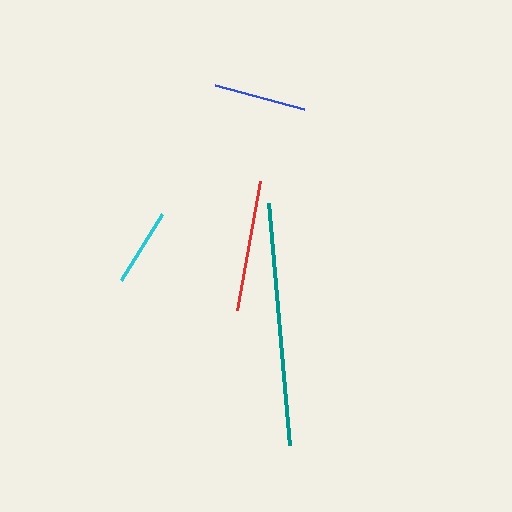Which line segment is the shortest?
The cyan line is the shortest at approximately 78 pixels.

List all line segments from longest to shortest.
From longest to shortest: teal, red, blue, cyan.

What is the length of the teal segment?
The teal segment is approximately 243 pixels long.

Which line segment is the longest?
The teal line is the longest at approximately 243 pixels.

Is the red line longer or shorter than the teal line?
The teal line is longer than the red line.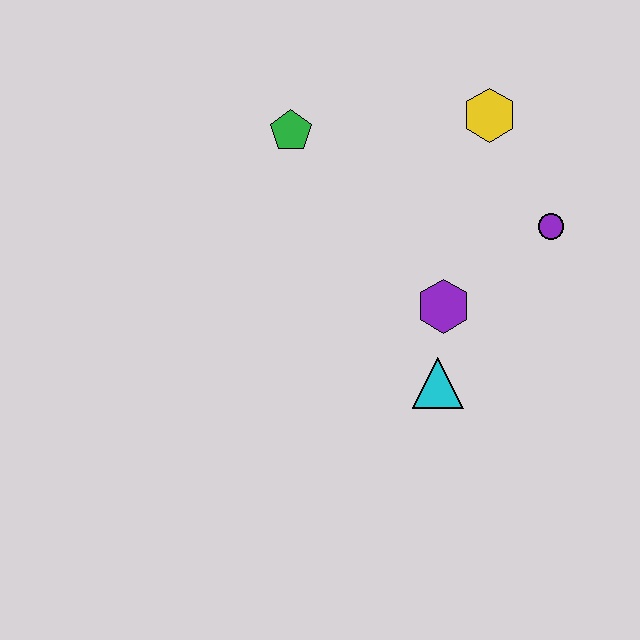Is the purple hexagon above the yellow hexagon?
No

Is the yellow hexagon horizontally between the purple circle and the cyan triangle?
Yes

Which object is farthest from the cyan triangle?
The green pentagon is farthest from the cyan triangle.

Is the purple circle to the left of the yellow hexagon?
No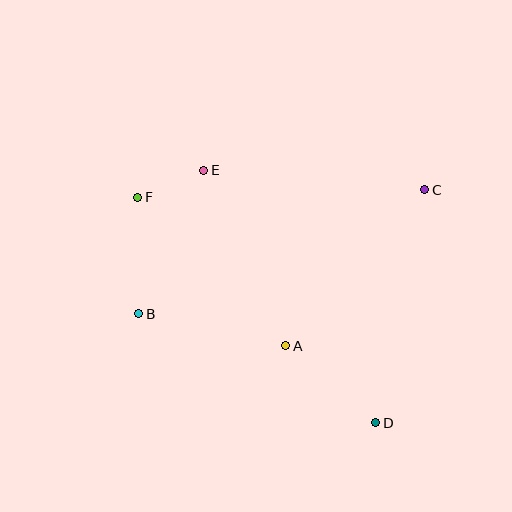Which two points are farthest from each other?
Points D and F are farthest from each other.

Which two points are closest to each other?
Points E and F are closest to each other.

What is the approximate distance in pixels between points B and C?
The distance between B and C is approximately 312 pixels.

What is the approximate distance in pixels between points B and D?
The distance between B and D is approximately 261 pixels.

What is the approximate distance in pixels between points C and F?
The distance between C and F is approximately 287 pixels.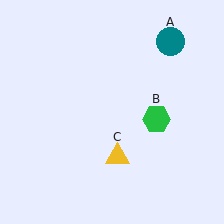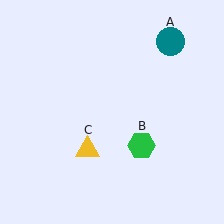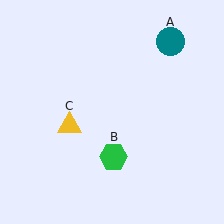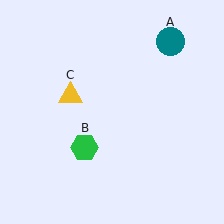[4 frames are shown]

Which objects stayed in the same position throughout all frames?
Teal circle (object A) remained stationary.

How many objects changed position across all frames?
2 objects changed position: green hexagon (object B), yellow triangle (object C).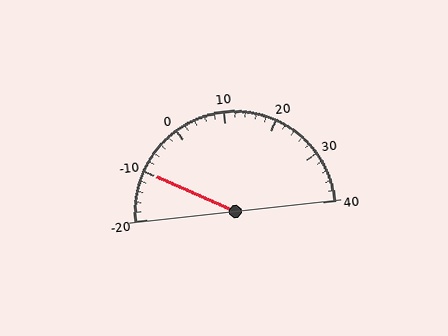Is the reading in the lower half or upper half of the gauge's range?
The reading is in the lower half of the range (-20 to 40).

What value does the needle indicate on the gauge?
The needle indicates approximately -10.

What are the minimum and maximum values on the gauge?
The gauge ranges from -20 to 40.